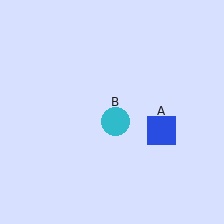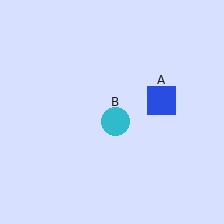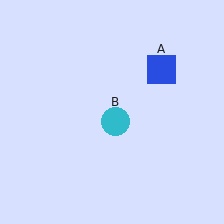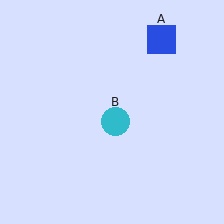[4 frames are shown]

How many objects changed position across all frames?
1 object changed position: blue square (object A).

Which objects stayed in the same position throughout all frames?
Cyan circle (object B) remained stationary.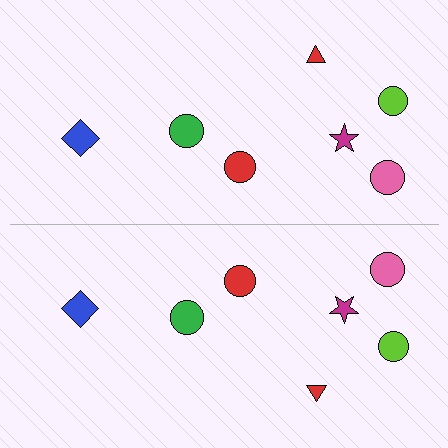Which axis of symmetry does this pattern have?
The pattern has a horizontal axis of symmetry running through the center of the image.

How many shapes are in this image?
There are 14 shapes in this image.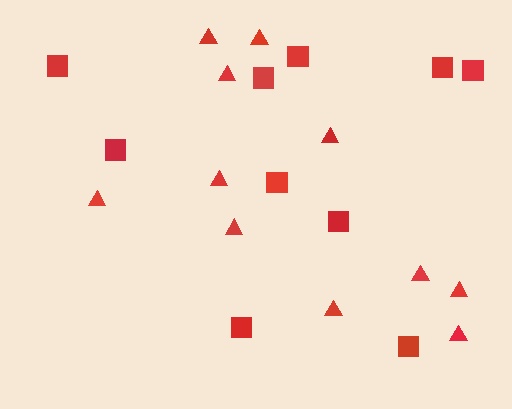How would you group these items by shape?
There are 2 groups: one group of triangles (11) and one group of squares (10).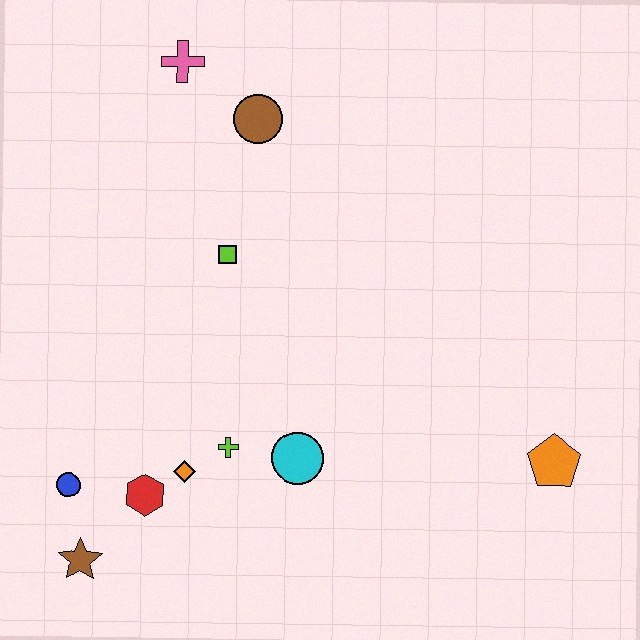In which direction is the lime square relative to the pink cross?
The lime square is below the pink cross.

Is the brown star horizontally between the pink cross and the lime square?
No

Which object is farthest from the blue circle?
The orange pentagon is farthest from the blue circle.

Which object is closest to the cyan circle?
The lime cross is closest to the cyan circle.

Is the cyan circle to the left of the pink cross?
No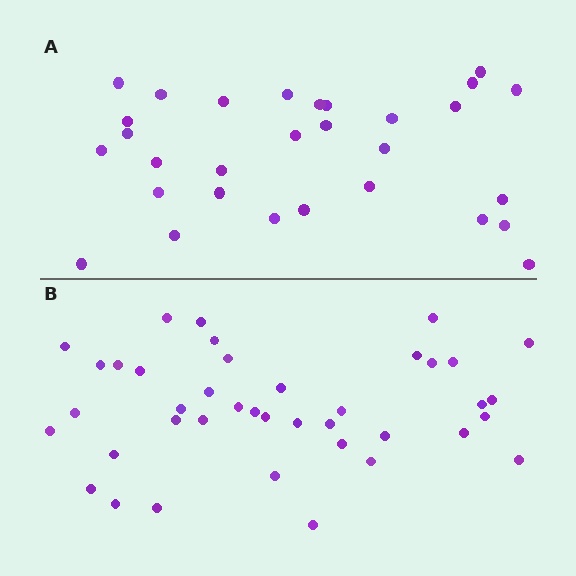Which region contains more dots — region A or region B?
Region B (the bottom region) has more dots.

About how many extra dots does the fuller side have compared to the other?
Region B has roughly 10 or so more dots than region A.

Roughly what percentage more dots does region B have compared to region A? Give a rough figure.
About 35% more.